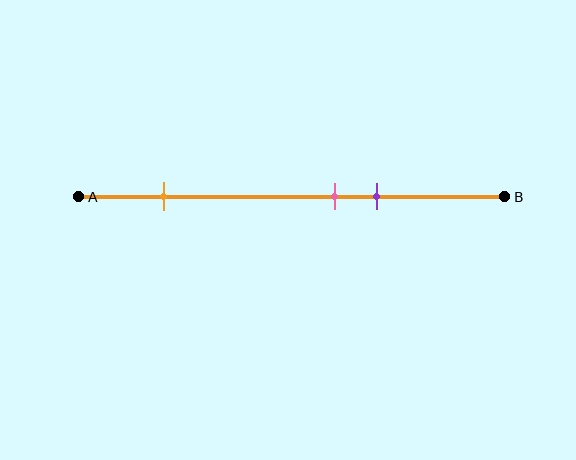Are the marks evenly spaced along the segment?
No, the marks are not evenly spaced.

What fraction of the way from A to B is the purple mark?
The purple mark is approximately 70% (0.7) of the way from A to B.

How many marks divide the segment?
There are 3 marks dividing the segment.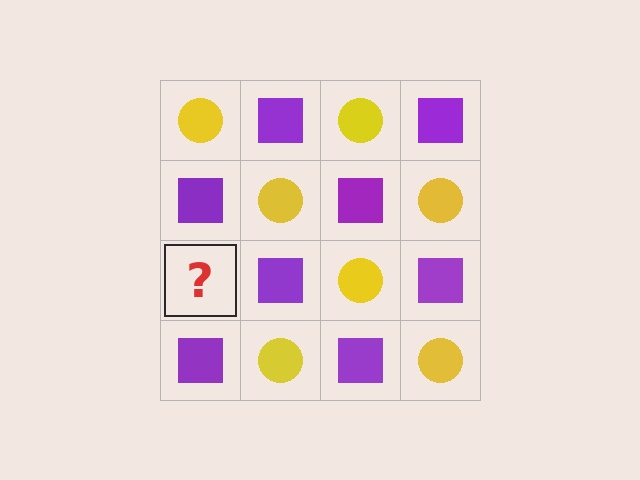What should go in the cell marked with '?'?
The missing cell should contain a yellow circle.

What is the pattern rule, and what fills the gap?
The rule is that it alternates yellow circle and purple square in a checkerboard pattern. The gap should be filled with a yellow circle.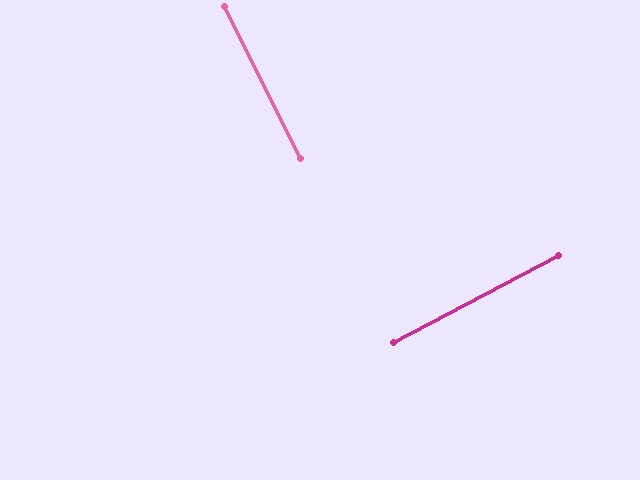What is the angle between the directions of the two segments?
Approximately 89 degrees.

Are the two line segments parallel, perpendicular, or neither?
Perpendicular — they meet at approximately 89°.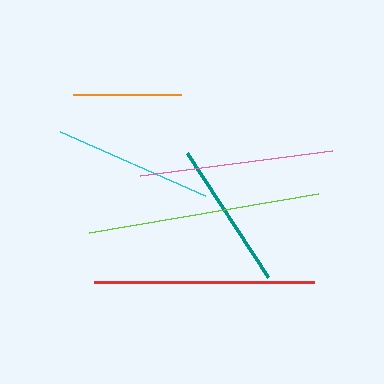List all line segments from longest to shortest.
From longest to shortest: lime, red, pink, cyan, teal, orange.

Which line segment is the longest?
The lime line is the longest at approximately 232 pixels.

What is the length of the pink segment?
The pink segment is approximately 193 pixels long.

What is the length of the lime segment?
The lime segment is approximately 232 pixels long.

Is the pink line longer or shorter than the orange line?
The pink line is longer than the orange line.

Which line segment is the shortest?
The orange line is the shortest at approximately 108 pixels.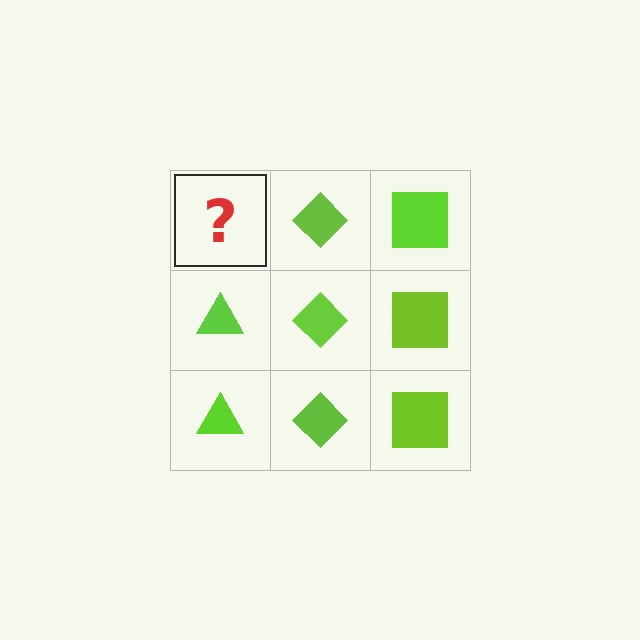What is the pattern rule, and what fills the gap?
The rule is that each column has a consistent shape. The gap should be filled with a lime triangle.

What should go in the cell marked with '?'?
The missing cell should contain a lime triangle.